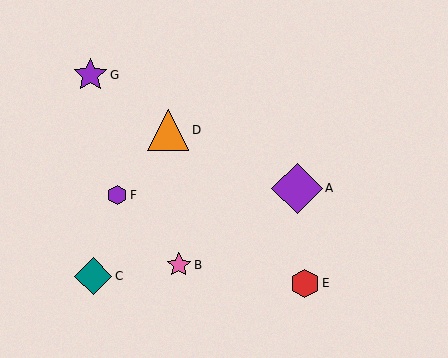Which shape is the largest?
The purple diamond (labeled A) is the largest.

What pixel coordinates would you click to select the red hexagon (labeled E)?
Click at (305, 283) to select the red hexagon E.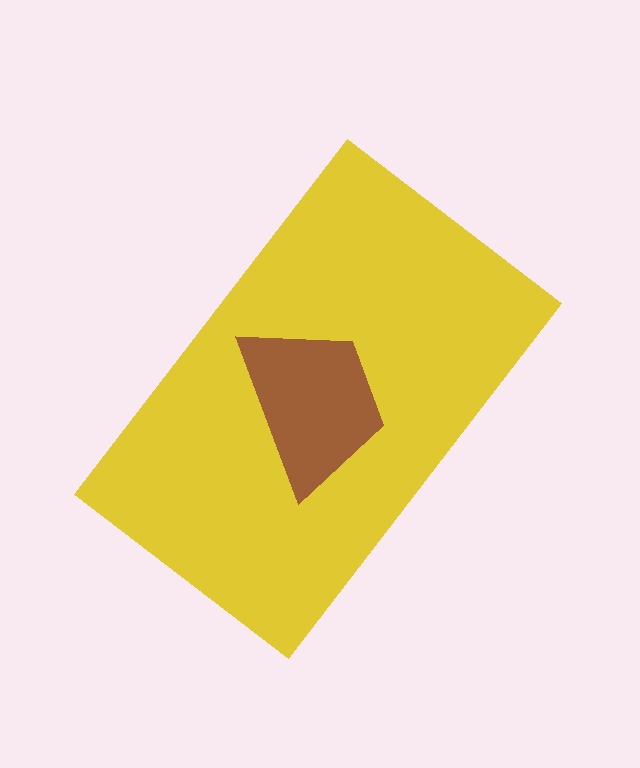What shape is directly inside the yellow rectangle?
The brown trapezoid.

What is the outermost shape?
The yellow rectangle.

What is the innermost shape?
The brown trapezoid.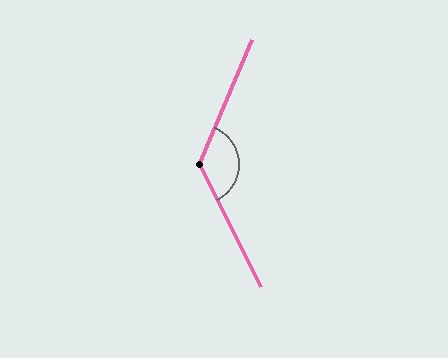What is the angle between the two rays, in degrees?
Approximately 130 degrees.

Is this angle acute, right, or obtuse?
It is obtuse.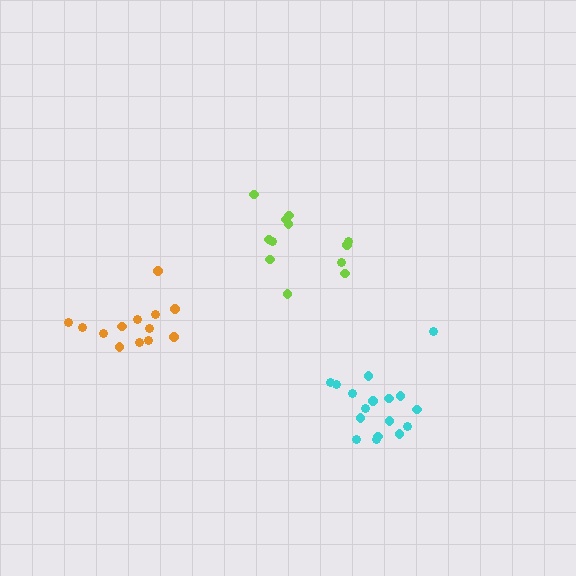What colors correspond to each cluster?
The clusters are colored: orange, lime, cyan.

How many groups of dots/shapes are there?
There are 3 groups.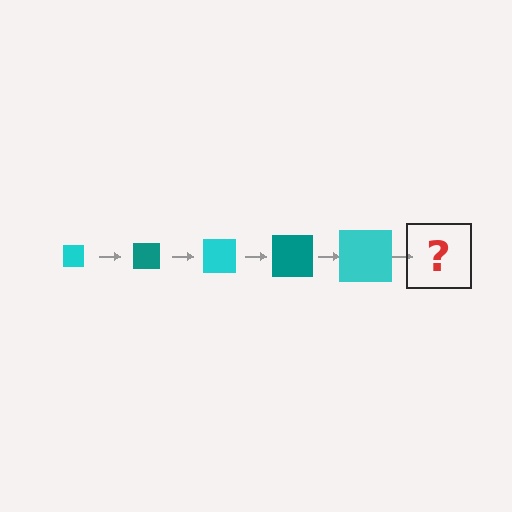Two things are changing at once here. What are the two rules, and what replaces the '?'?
The two rules are that the square grows larger each step and the color cycles through cyan and teal. The '?' should be a teal square, larger than the previous one.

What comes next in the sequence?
The next element should be a teal square, larger than the previous one.